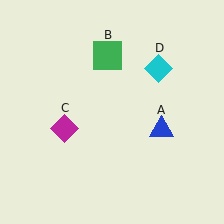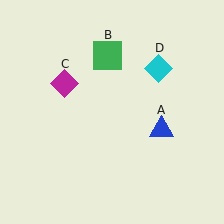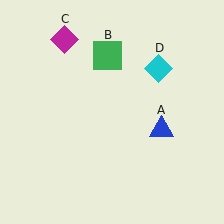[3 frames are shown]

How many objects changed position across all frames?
1 object changed position: magenta diamond (object C).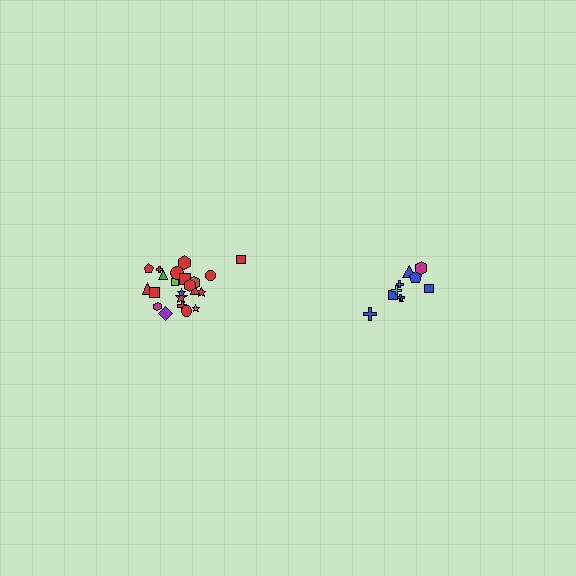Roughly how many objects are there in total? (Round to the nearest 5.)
Roughly 30 objects in total.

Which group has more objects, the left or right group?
The left group.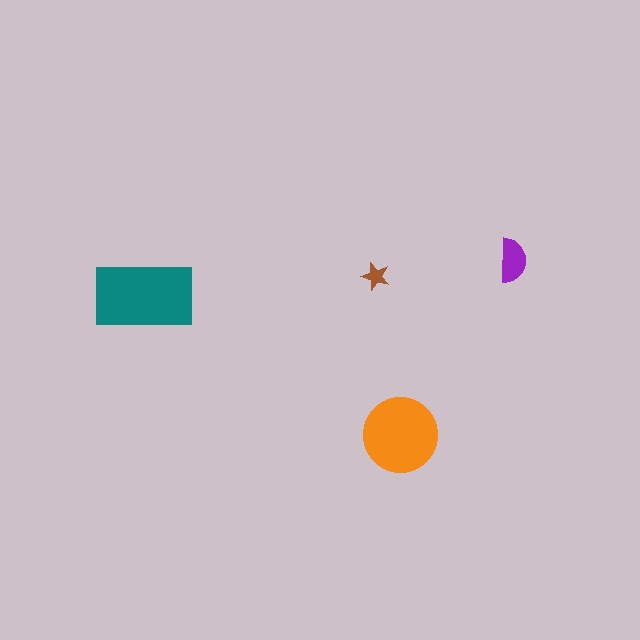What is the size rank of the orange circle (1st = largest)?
2nd.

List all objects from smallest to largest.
The brown star, the purple semicircle, the orange circle, the teal rectangle.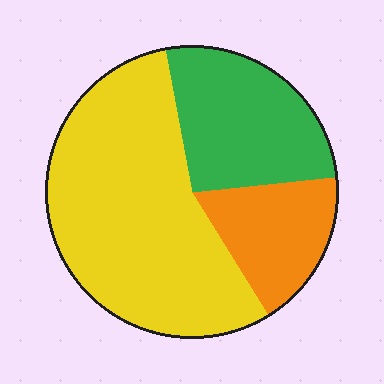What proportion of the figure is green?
Green takes up between a quarter and a half of the figure.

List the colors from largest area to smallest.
From largest to smallest: yellow, green, orange.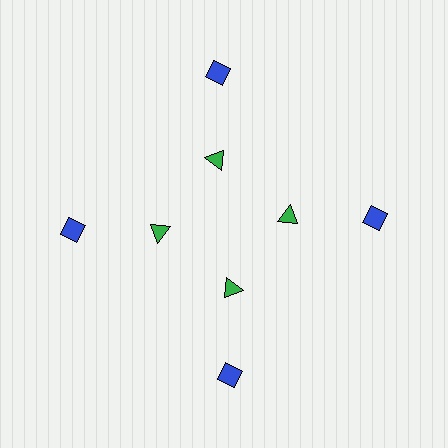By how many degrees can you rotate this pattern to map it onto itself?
The pattern maps onto itself every 90 degrees of rotation.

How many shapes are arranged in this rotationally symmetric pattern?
There are 8 shapes, arranged in 4 groups of 2.